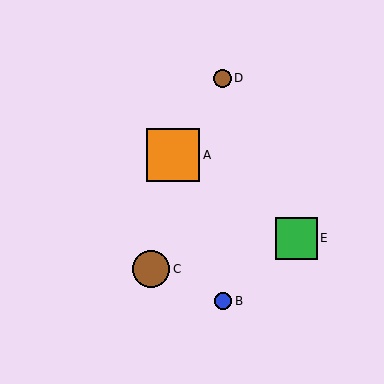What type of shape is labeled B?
Shape B is a blue circle.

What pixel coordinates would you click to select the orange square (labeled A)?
Click at (173, 155) to select the orange square A.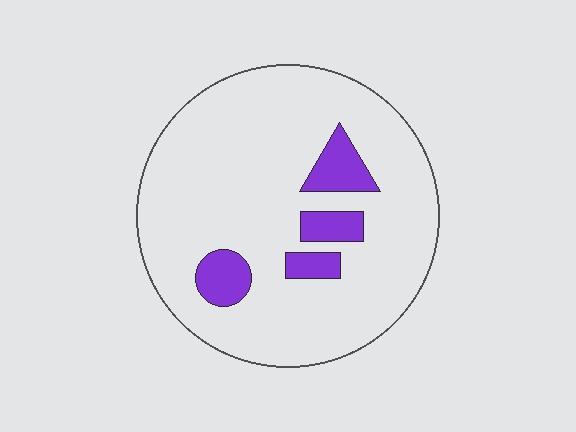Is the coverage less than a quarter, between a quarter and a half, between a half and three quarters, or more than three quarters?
Less than a quarter.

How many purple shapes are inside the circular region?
4.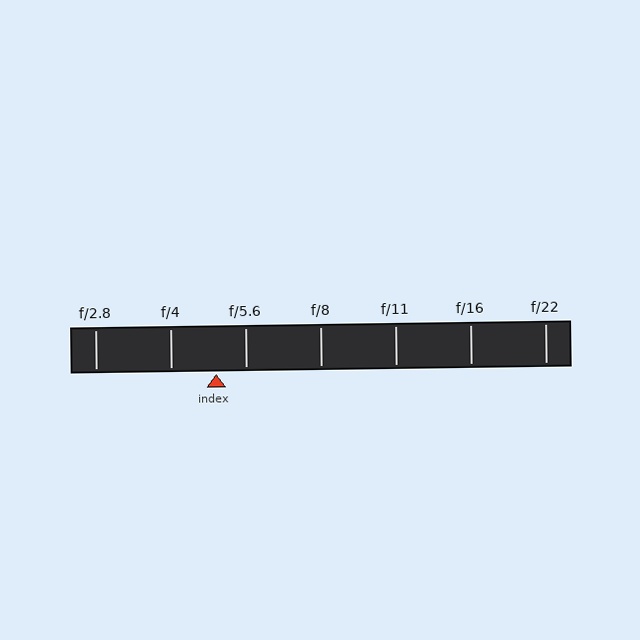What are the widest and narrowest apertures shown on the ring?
The widest aperture shown is f/2.8 and the narrowest is f/22.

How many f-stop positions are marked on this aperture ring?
There are 7 f-stop positions marked.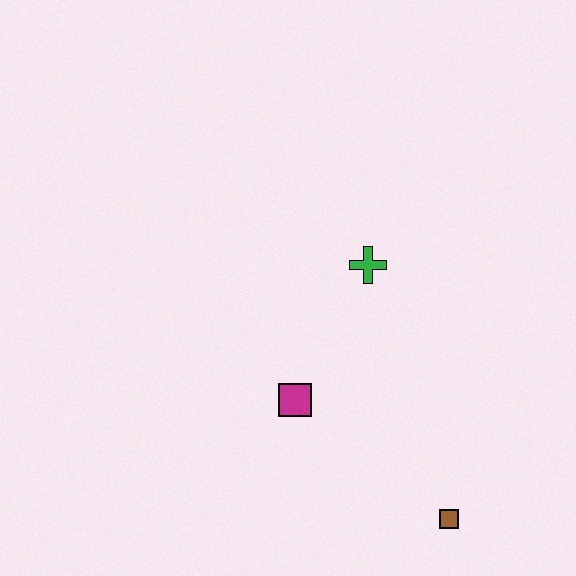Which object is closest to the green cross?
The magenta square is closest to the green cross.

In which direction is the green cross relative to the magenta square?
The green cross is above the magenta square.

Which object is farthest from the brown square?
The green cross is farthest from the brown square.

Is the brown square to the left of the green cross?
No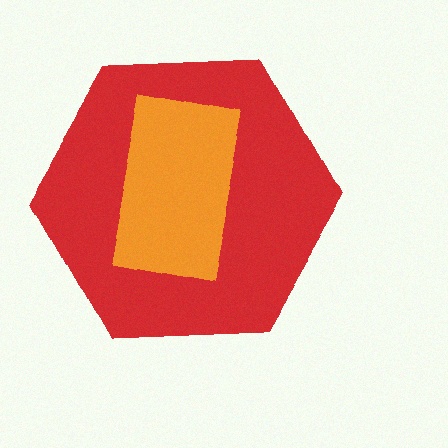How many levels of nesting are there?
2.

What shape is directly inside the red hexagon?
The orange rectangle.